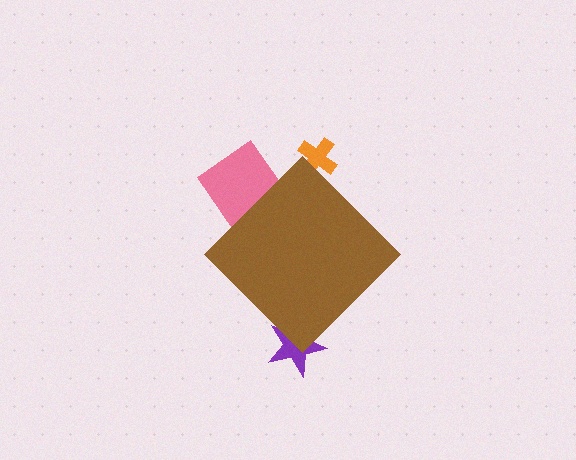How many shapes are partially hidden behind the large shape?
3 shapes are partially hidden.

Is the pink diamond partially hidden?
Yes, the pink diamond is partially hidden behind the brown diamond.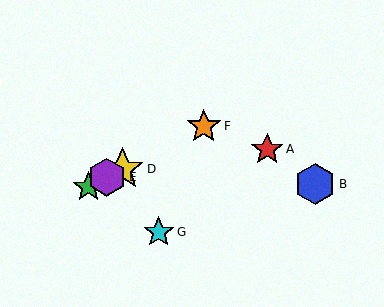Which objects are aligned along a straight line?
Objects C, D, E, F are aligned along a straight line.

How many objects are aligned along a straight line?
4 objects (C, D, E, F) are aligned along a straight line.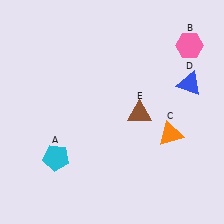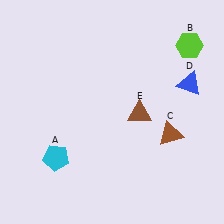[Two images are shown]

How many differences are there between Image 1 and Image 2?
There are 2 differences between the two images.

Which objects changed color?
B changed from pink to lime. C changed from orange to brown.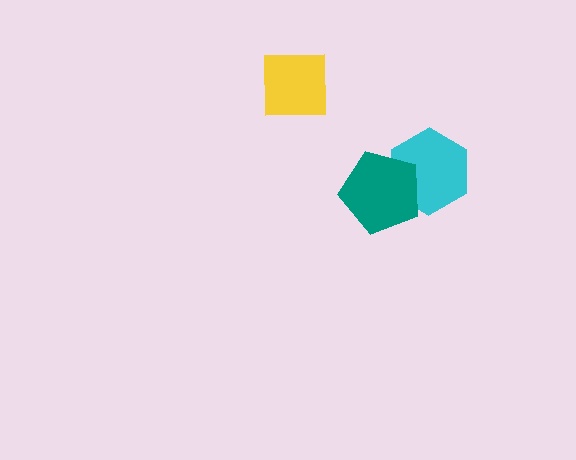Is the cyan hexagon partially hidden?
Yes, it is partially covered by another shape.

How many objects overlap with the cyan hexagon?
1 object overlaps with the cyan hexagon.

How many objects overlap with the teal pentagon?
1 object overlaps with the teal pentagon.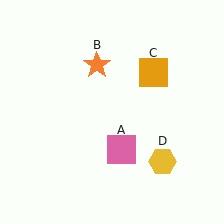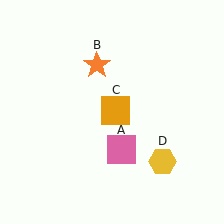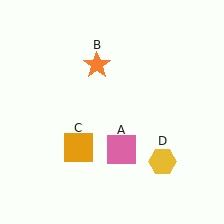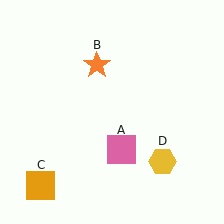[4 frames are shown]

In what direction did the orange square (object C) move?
The orange square (object C) moved down and to the left.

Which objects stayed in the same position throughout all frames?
Pink square (object A) and orange star (object B) and yellow hexagon (object D) remained stationary.